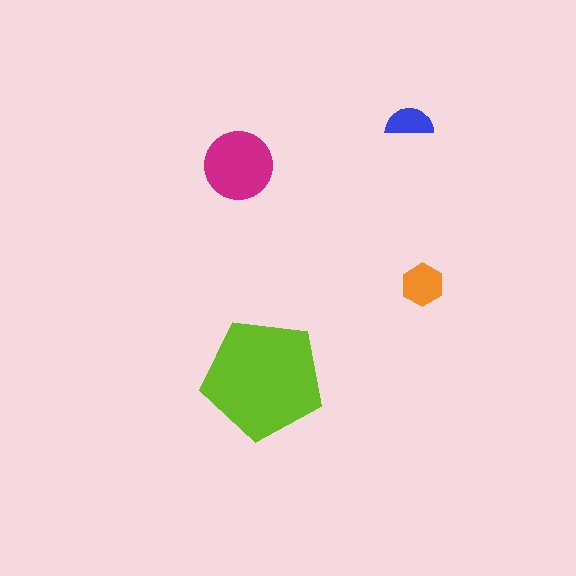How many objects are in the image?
There are 4 objects in the image.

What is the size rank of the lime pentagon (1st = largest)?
1st.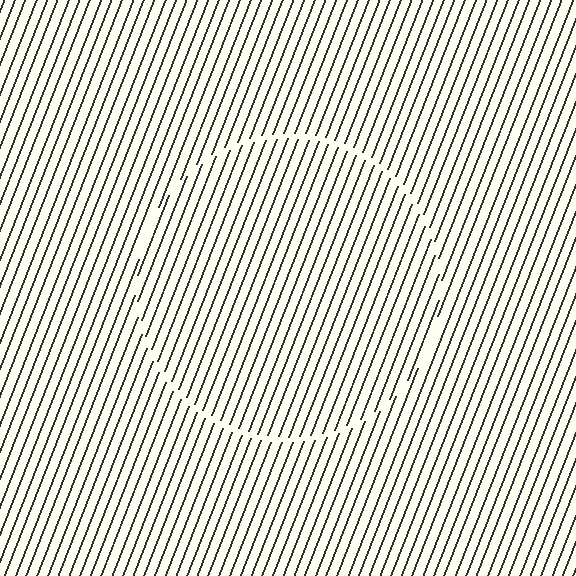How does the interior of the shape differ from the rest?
The interior of the shape contains the same grating, shifted by half a period — the contour is defined by the phase discontinuity where line-ends from the inner and outer gratings abut.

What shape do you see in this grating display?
An illusory circle. The interior of the shape contains the same grating, shifted by half a period — the contour is defined by the phase discontinuity where line-ends from the inner and outer gratings abut.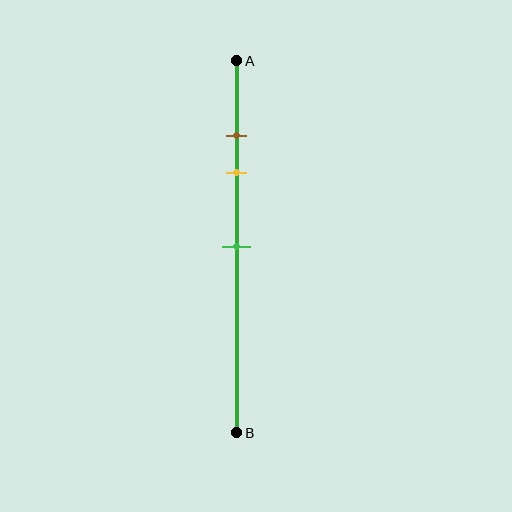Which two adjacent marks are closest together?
The brown and yellow marks are the closest adjacent pair.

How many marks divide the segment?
There are 3 marks dividing the segment.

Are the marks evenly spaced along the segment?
No, the marks are not evenly spaced.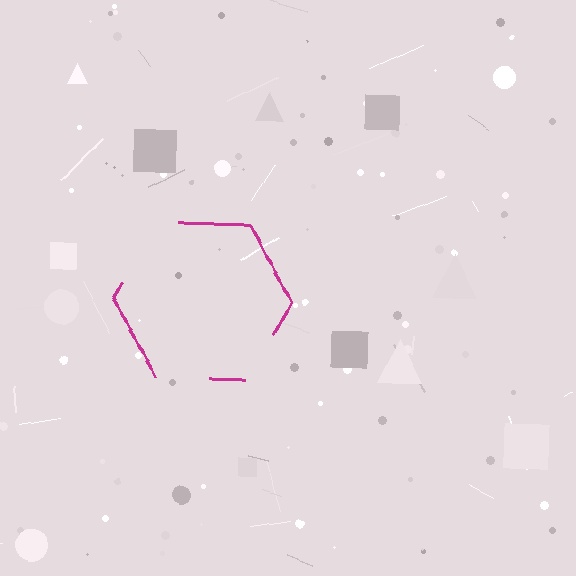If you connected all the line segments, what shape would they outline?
They would outline a hexagon.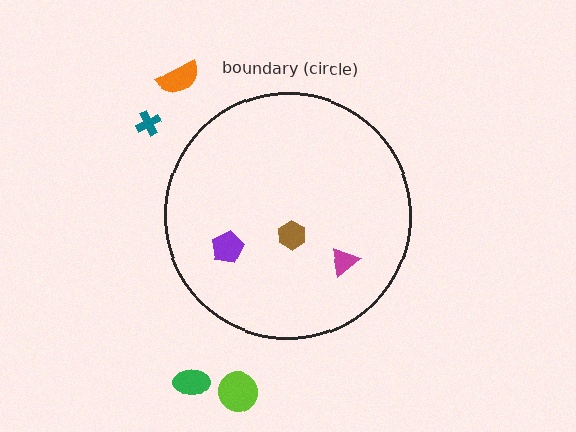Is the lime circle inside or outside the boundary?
Outside.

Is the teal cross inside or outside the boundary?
Outside.